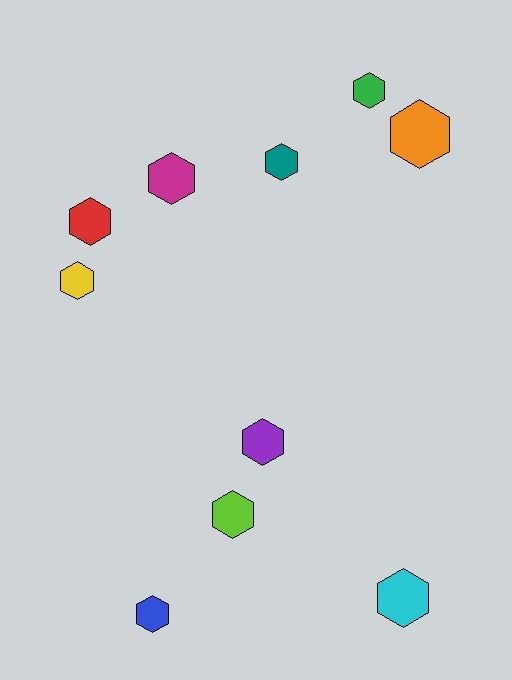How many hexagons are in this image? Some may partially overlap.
There are 10 hexagons.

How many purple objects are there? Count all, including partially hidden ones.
There is 1 purple object.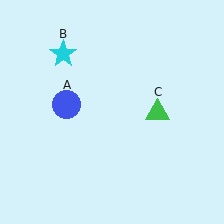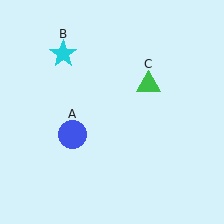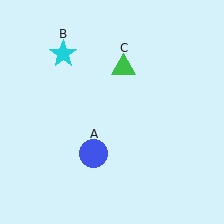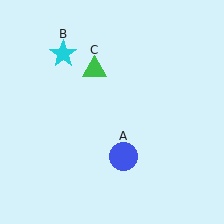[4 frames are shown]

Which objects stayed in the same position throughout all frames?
Cyan star (object B) remained stationary.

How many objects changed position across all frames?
2 objects changed position: blue circle (object A), green triangle (object C).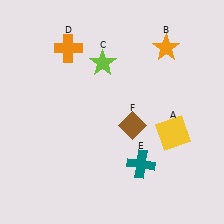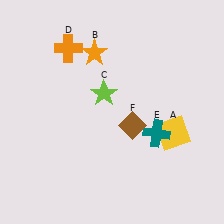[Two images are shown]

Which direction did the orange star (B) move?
The orange star (B) moved left.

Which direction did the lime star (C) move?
The lime star (C) moved down.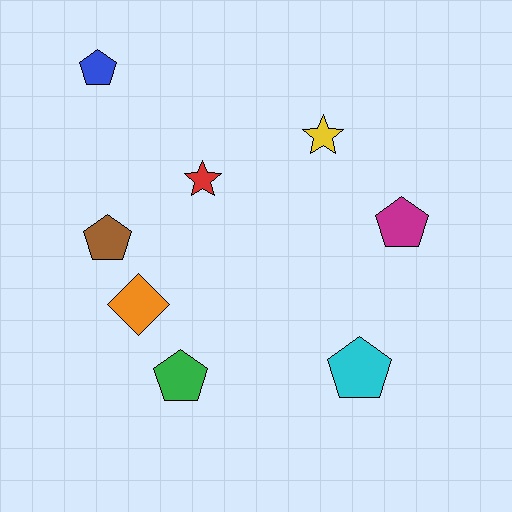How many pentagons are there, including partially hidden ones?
There are 5 pentagons.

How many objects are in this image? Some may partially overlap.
There are 8 objects.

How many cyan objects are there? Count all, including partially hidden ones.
There is 1 cyan object.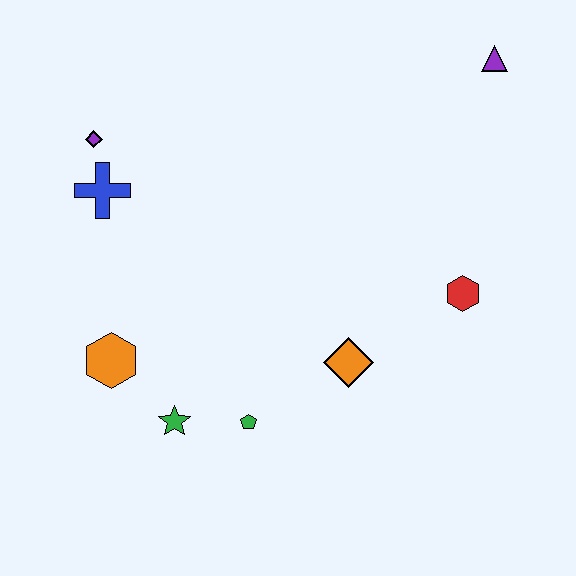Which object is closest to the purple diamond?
The blue cross is closest to the purple diamond.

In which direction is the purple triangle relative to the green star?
The purple triangle is above the green star.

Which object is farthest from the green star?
The purple triangle is farthest from the green star.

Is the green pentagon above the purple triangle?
No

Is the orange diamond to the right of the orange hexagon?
Yes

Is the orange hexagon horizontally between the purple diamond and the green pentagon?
Yes